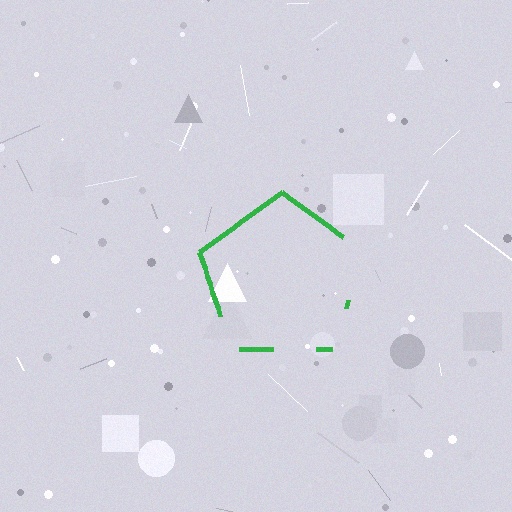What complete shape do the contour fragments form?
The contour fragments form a pentagon.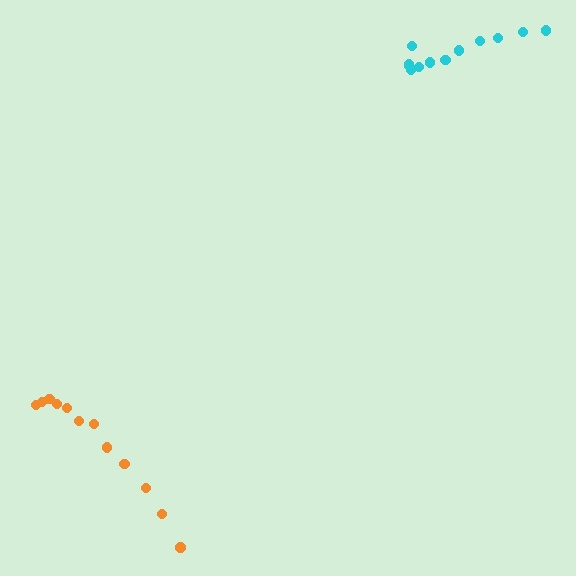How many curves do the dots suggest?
There are 2 distinct paths.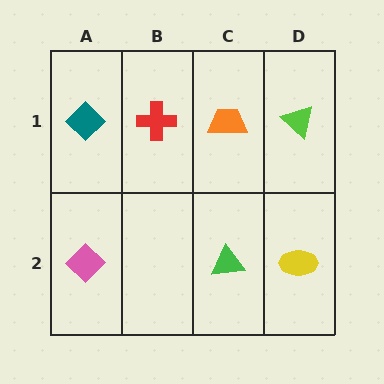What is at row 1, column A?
A teal diamond.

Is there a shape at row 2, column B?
No, that cell is empty.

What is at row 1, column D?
A lime triangle.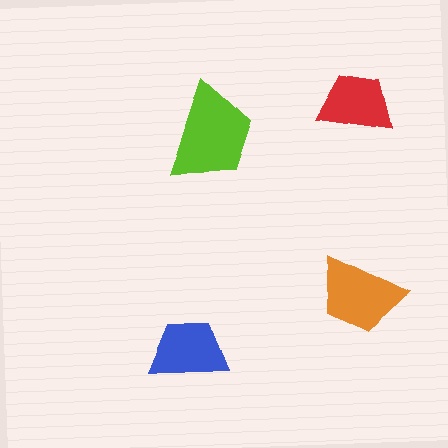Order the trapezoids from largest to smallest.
the lime one, the orange one, the blue one, the red one.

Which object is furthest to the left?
The blue trapezoid is leftmost.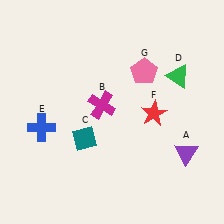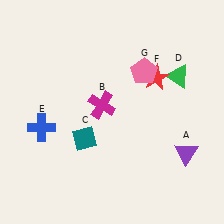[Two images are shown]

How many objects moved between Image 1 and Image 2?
1 object moved between the two images.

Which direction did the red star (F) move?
The red star (F) moved up.